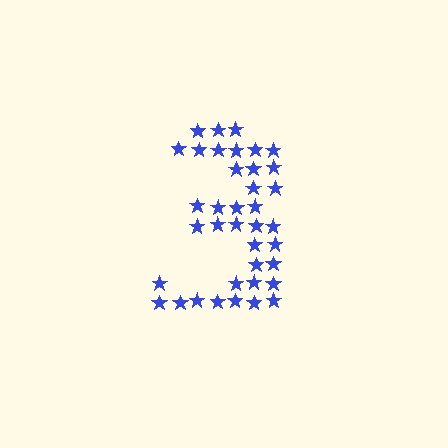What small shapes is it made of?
It is made of small stars.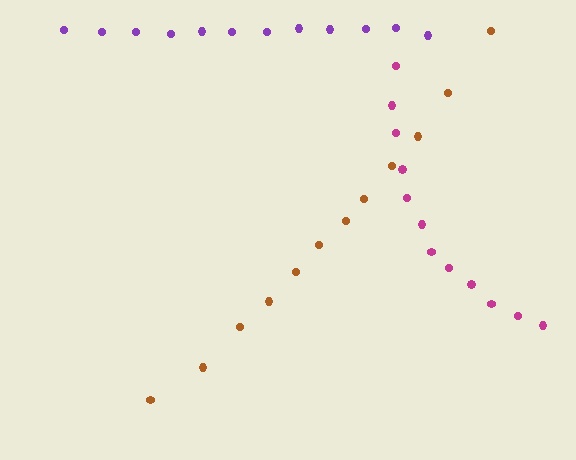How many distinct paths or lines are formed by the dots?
There are 3 distinct paths.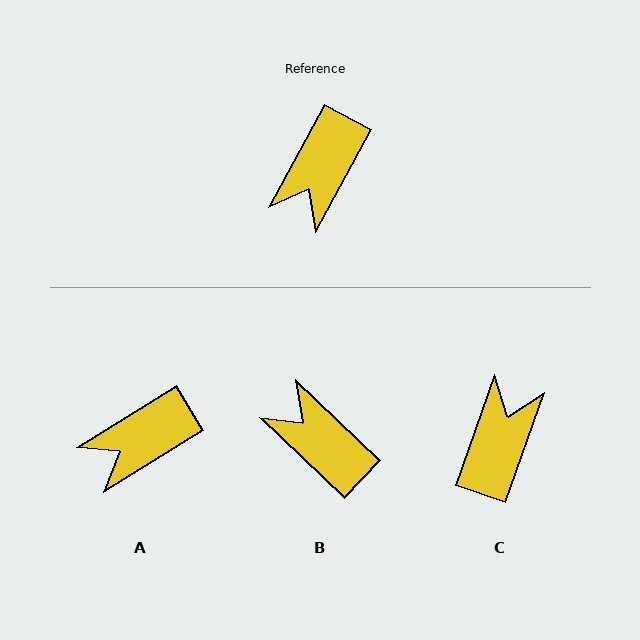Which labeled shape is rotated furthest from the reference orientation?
C, about 171 degrees away.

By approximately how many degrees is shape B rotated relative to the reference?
Approximately 105 degrees clockwise.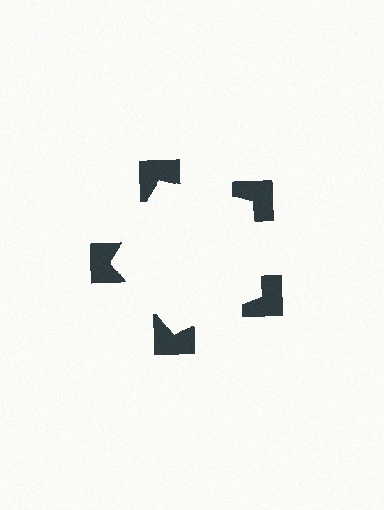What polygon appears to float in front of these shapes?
An illusory pentagon — its edges are inferred from the aligned wedge cuts in the notched squares, not physically drawn.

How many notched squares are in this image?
There are 5 — one at each vertex of the illusory pentagon.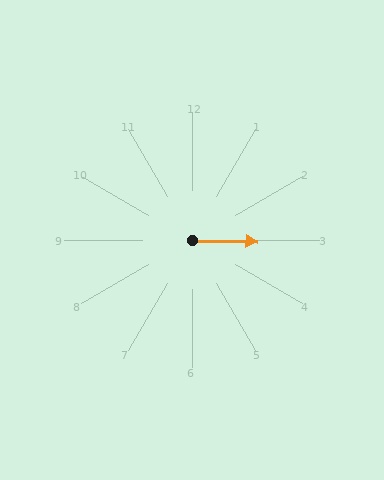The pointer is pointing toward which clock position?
Roughly 3 o'clock.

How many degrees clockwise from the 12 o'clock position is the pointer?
Approximately 91 degrees.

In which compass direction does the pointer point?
East.